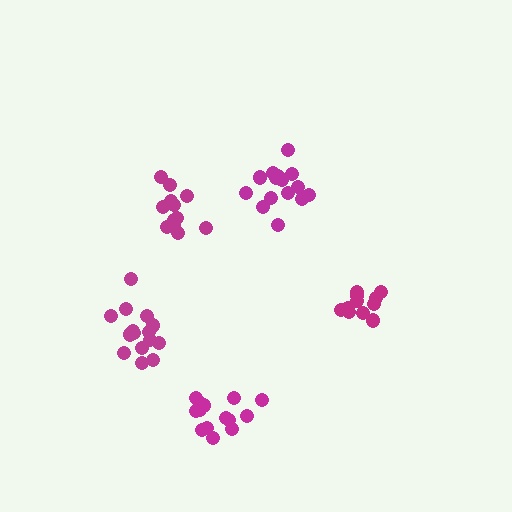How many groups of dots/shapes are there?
There are 5 groups.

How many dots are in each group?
Group 1: 12 dots, Group 2: 16 dots, Group 3: 15 dots, Group 4: 12 dots, Group 5: 15 dots (70 total).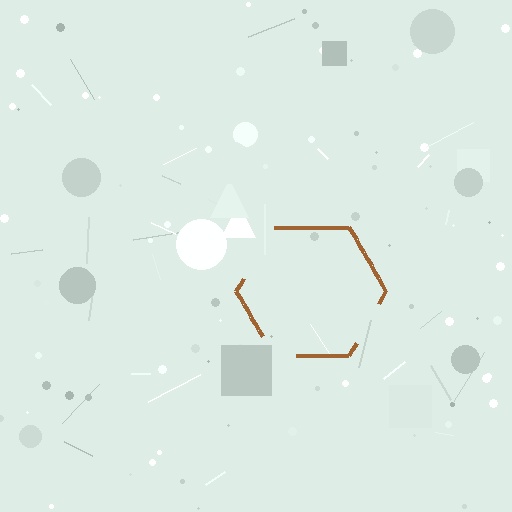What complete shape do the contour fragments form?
The contour fragments form a hexagon.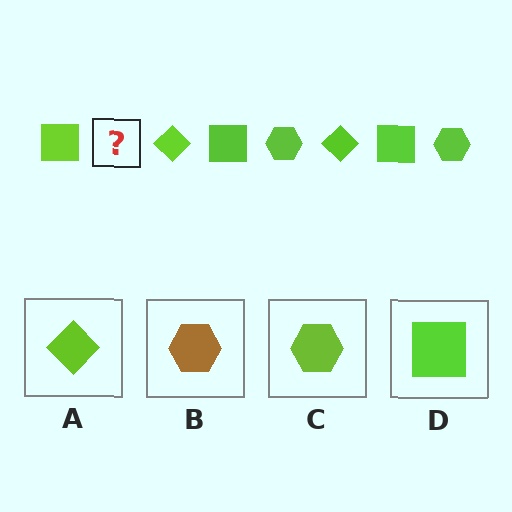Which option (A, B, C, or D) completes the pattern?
C.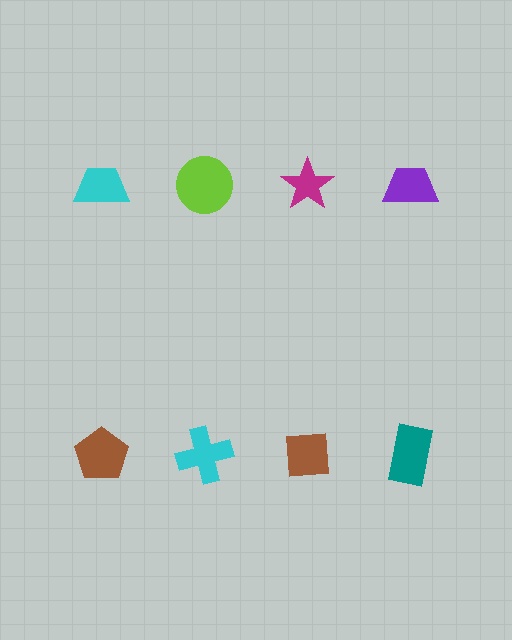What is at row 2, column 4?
A teal rectangle.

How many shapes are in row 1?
4 shapes.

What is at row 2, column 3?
A brown square.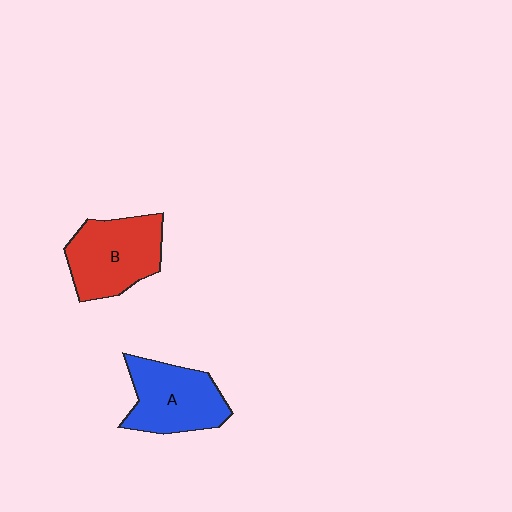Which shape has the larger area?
Shape B (red).